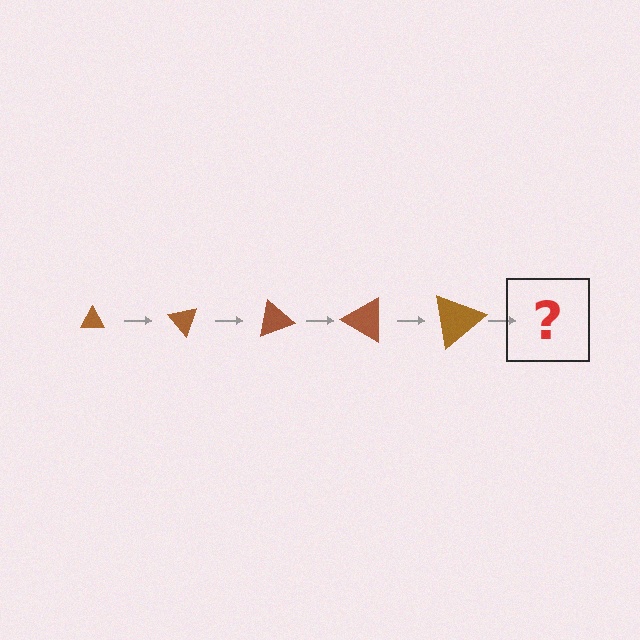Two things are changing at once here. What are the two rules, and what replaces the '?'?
The two rules are that the triangle grows larger each step and it rotates 50 degrees each step. The '?' should be a triangle, larger than the previous one and rotated 250 degrees from the start.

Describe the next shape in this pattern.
It should be a triangle, larger than the previous one and rotated 250 degrees from the start.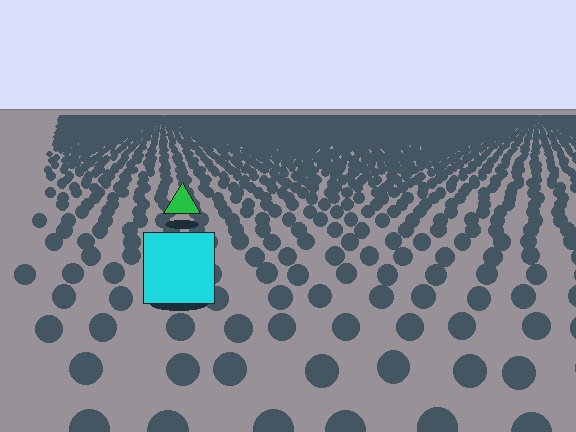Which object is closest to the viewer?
The cyan square is closest. The texture marks near it are larger and more spread out.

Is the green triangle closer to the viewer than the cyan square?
No. The cyan square is closer — you can tell from the texture gradient: the ground texture is coarser near it.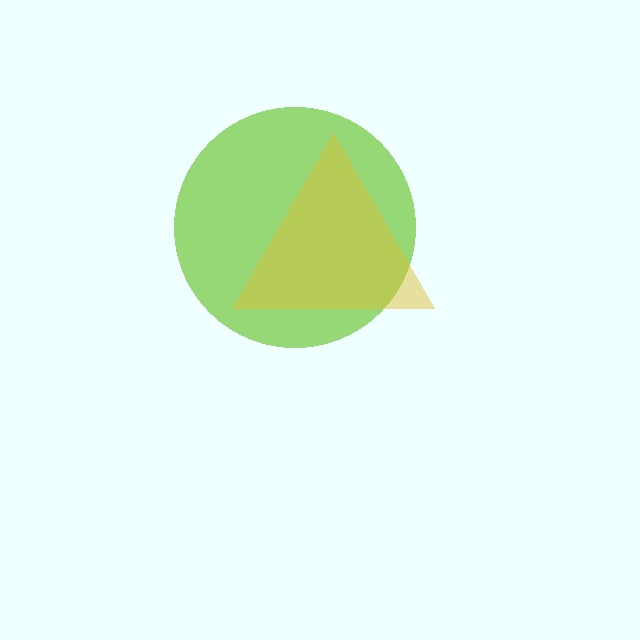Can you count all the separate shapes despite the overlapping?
Yes, there are 2 separate shapes.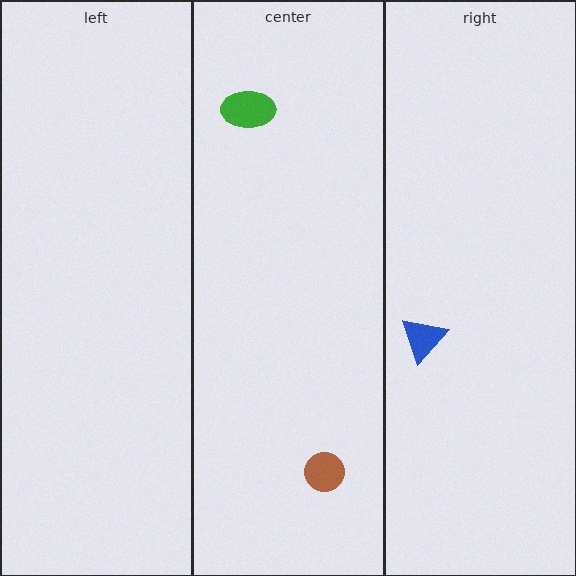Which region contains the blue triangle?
The right region.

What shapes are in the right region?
The blue triangle.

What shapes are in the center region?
The brown circle, the green ellipse.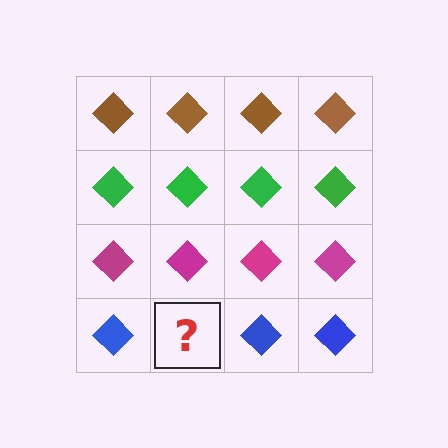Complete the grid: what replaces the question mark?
The question mark should be replaced with a blue diamond.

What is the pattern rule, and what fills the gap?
The rule is that each row has a consistent color. The gap should be filled with a blue diamond.